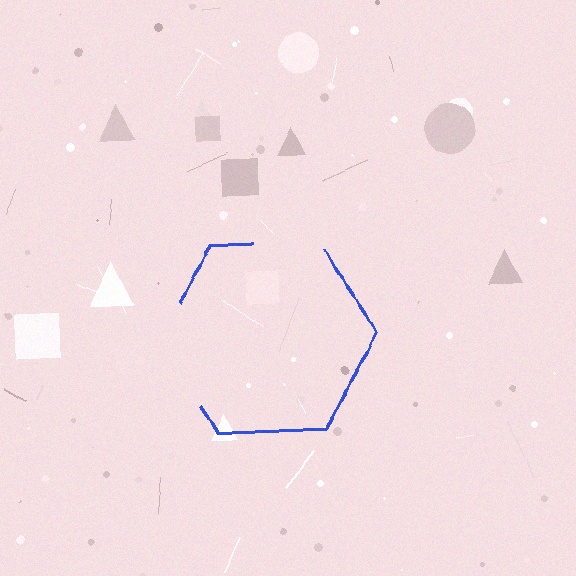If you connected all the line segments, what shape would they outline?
They would outline a hexagon.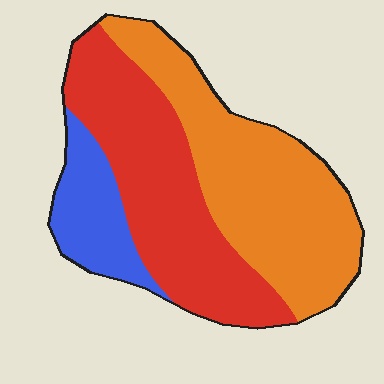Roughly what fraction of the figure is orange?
Orange covers about 45% of the figure.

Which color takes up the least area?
Blue, at roughly 15%.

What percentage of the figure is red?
Red covers 41% of the figure.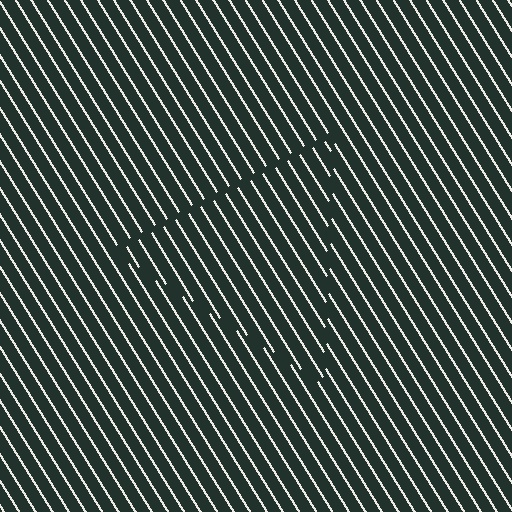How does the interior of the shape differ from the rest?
The interior of the shape contains the same grating, shifted by half a period — the contour is defined by the phase discontinuity where line-ends from the inner and outer gratings abut.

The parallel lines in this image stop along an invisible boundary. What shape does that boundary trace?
An illusory triangle. The interior of the shape contains the same grating, shifted by half a period — the contour is defined by the phase discontinuity where line-ends from the inner and outer gratings abut.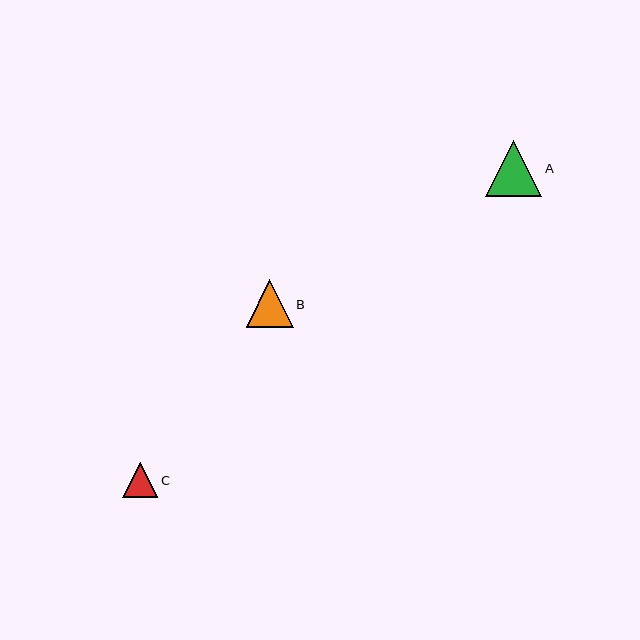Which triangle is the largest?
Triangle A is the largest with a size of approximately 56 pixels.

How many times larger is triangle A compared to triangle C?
Triangle A is approximately 1.6 times the size of triangle C.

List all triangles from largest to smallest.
From largest to smallest: A, B, C.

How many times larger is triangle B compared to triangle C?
Triangle B is approximately 1.3 times the size of triangle C.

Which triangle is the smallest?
Triangle C is the smallest with a size of approximately 35 pixels.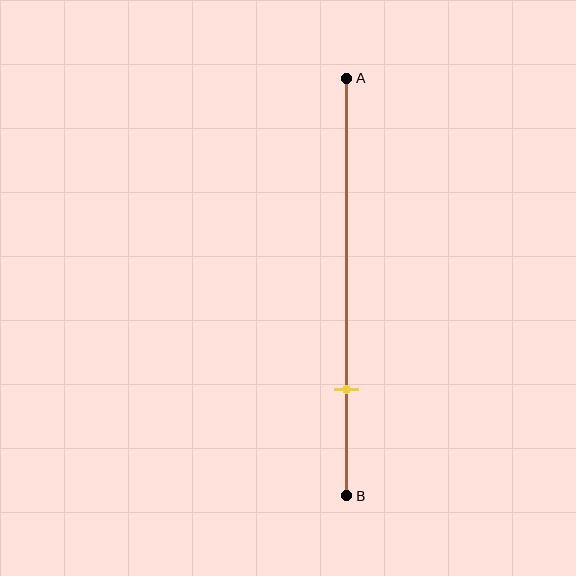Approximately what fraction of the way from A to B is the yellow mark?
The yellow mark is approximately 75% of the way from A to B.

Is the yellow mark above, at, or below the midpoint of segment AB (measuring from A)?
The yellow mark is below the midpoint of segment AB.